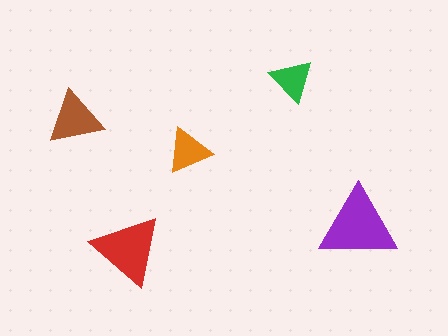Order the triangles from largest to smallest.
the purple one, the red one, the brown one, the orange one, the green one.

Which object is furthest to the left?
The brown triangle is leftmost.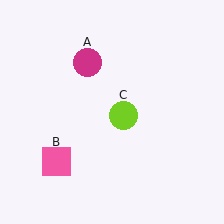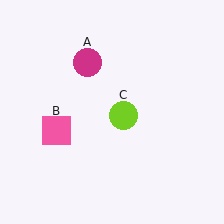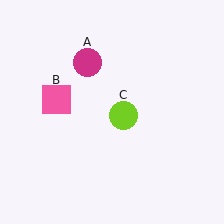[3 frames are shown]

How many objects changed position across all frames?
1 object changed position: pink square (object B).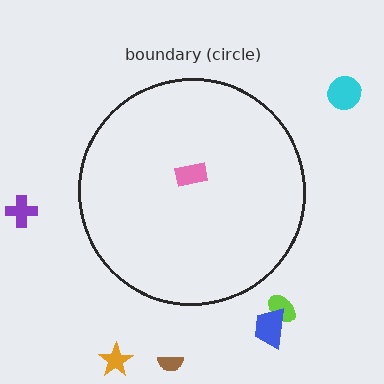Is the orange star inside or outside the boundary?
Outside.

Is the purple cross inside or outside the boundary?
Outside.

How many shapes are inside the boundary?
1 inside, 6 outside.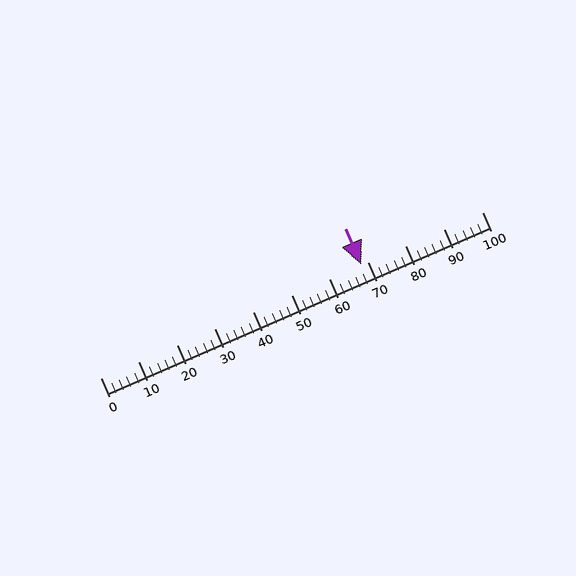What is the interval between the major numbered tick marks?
The major tick marks are spaced 10 units apart.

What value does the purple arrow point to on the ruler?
The purple arrow points to approximately 68.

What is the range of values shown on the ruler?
The ruler shows values from 0 to 100.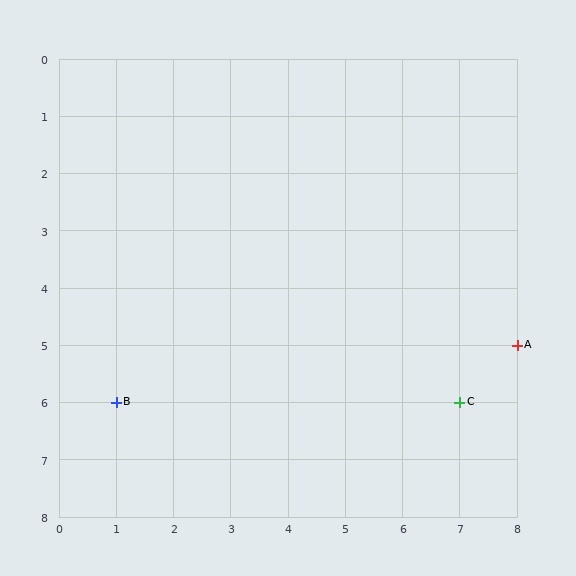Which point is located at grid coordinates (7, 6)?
Point C is at (7, 6).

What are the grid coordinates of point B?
Point B is at grid coordinates (1, 6).